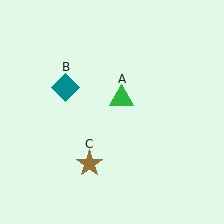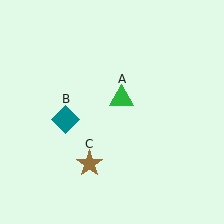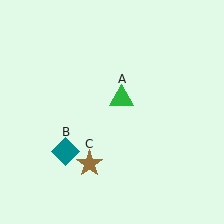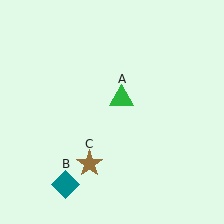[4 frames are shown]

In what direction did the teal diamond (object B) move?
The teal diamond (object B) moved down.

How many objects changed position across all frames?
1 object changed position: teal diamond (object B).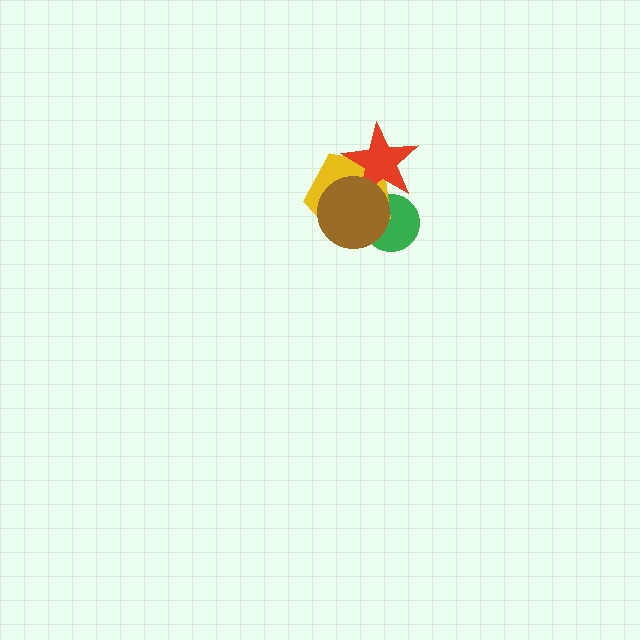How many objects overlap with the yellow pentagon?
3 objects overlap with the yellow pentagon.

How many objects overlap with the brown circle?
3 objects overlap with the brown circle.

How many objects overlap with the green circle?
3 objects overlap with the green circle.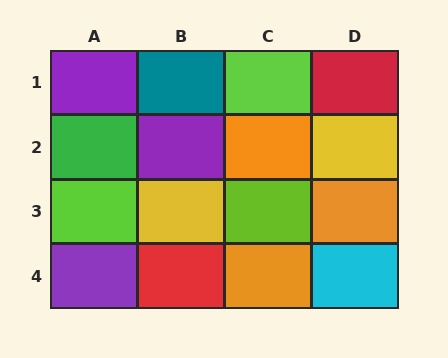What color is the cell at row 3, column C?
Lime.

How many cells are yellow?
2 cells are yellow.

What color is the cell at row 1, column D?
Red.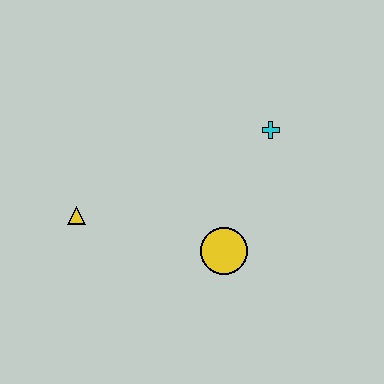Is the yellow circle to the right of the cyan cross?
No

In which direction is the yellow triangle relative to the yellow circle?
The yellow triangle is to the left of the yellow circle.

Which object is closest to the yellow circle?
The cyan cross is closest to the yellow circle.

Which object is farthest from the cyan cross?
The yellow triangle is farthest from the cyan cross.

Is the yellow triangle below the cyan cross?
Yes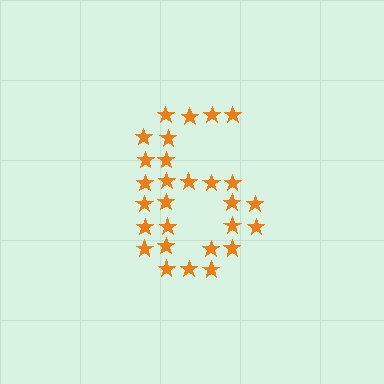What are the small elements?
The small elements are stars.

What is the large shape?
The large shape is the digit 6.